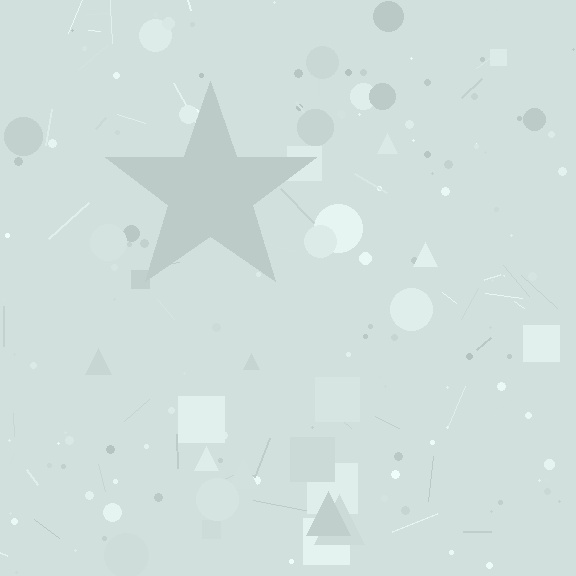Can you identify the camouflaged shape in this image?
The camouflaged shape is a star.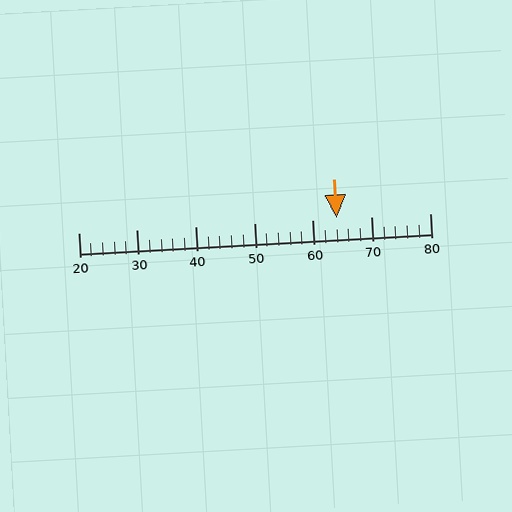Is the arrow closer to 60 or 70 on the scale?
The arrow is closer to 60.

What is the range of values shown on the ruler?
The ruler shows values from 20 to 80.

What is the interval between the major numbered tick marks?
The major tick marks are spaced 10 units apart.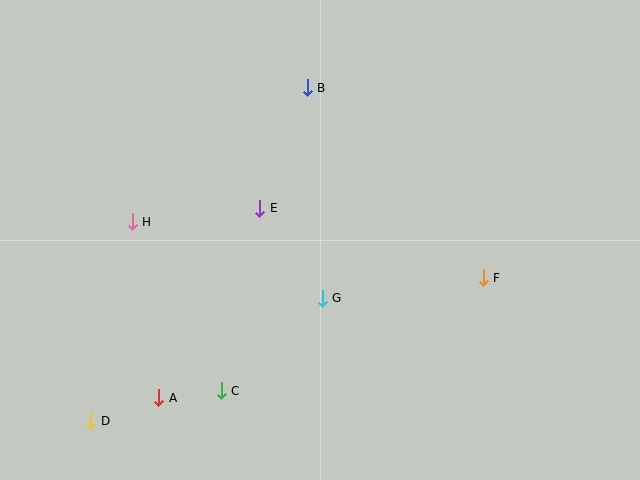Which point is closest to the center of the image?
Point G at (322, 298) is closest to the center.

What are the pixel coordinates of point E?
Point E is at (260, 208).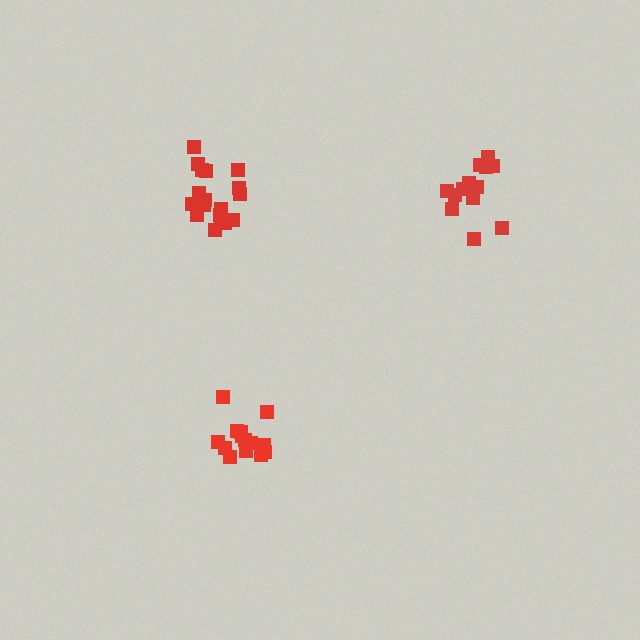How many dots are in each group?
Group 1: 18 dots, Group 2: 15 dots, Group 3: 13 dots (46 total).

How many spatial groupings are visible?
There are 3 spatial groupings.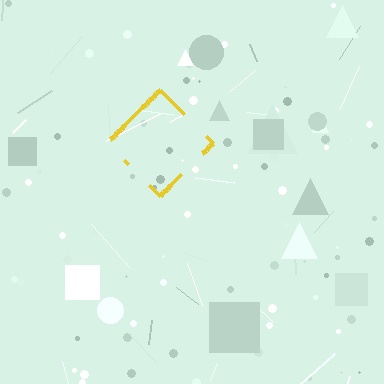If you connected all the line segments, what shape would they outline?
They would outline a diamond.